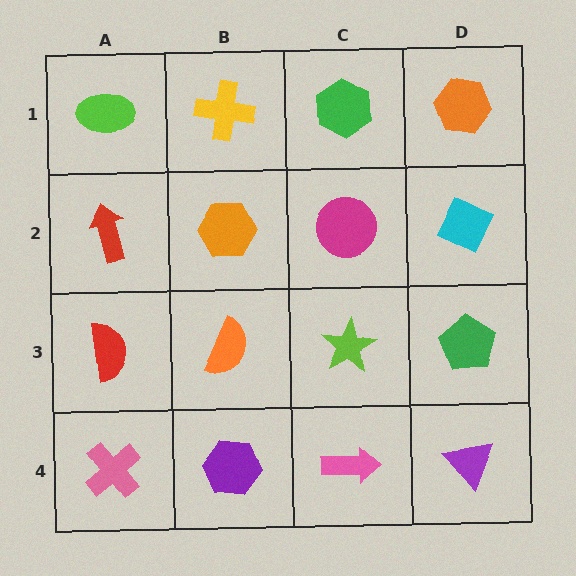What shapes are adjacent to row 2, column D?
An orange hexagon (row 1, column D), a green pentagon (row 3, column D), a magenta circle (row 2, column C).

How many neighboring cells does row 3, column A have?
3.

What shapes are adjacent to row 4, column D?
A green pentagon (row 3, column D), a pink arrow (row 4, column C).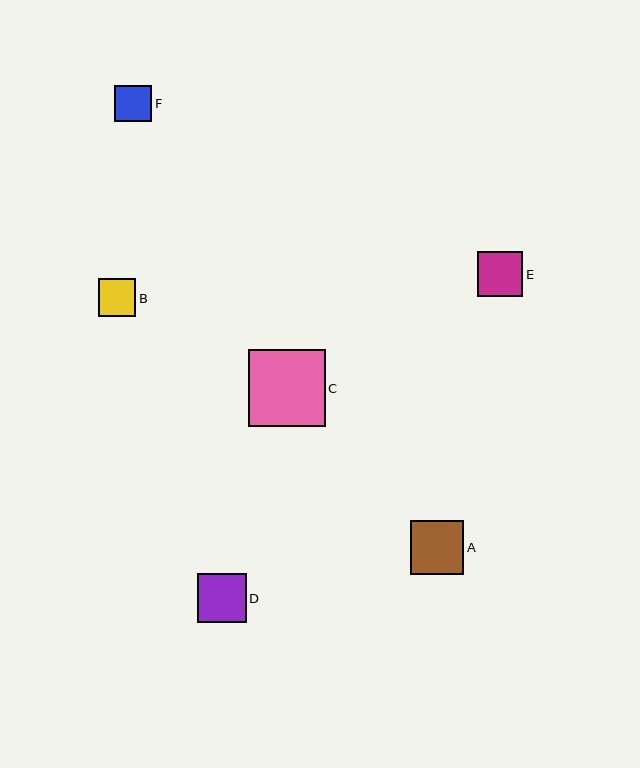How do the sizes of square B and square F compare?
Square B and square F are approximately the same size.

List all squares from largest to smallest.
From largest to smallest: C, A, D, E, B, F.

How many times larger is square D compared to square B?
Square D is approximately 1.3 times the size of square B.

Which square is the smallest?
Square F is the smallest with a size of approximately 37 pixels.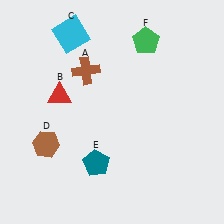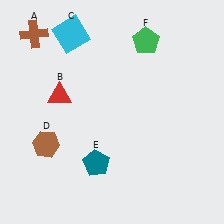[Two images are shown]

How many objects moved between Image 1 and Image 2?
1 object moved between the two images.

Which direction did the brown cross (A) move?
The brown cross (A) moved left.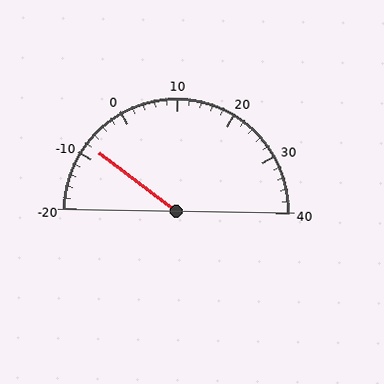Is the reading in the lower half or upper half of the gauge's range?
The reading is in the lower half of the range (-20 to 40).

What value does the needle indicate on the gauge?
The needle indicates approximately -8.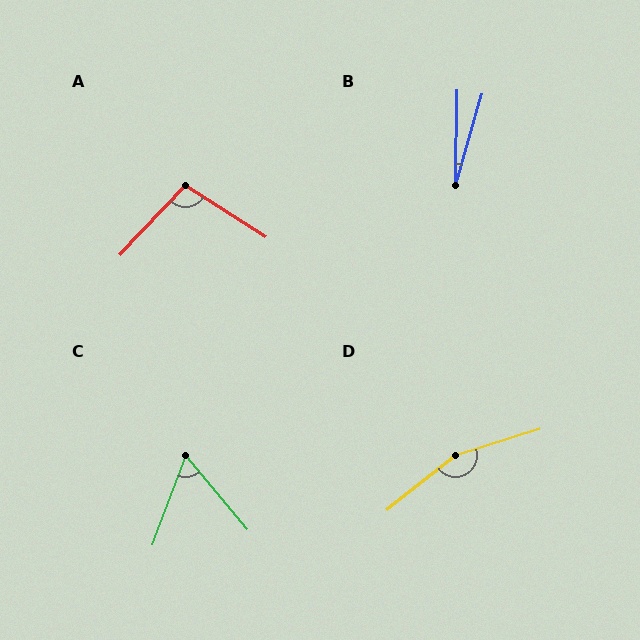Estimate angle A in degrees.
Approximately 101 degrees.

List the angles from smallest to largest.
B (15°), C (60°), A (101°), D (159°).